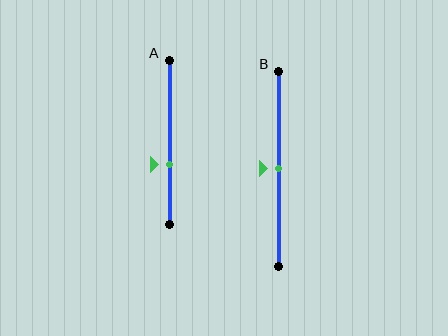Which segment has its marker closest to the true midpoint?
Segment B has its marker closest to the true midpoint.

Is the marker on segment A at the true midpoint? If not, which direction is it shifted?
No, the marker on segment A is shifted downward by about 13% of the segment length.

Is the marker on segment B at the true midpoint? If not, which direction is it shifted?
Yes, the marker on segment B is at the true midpoint.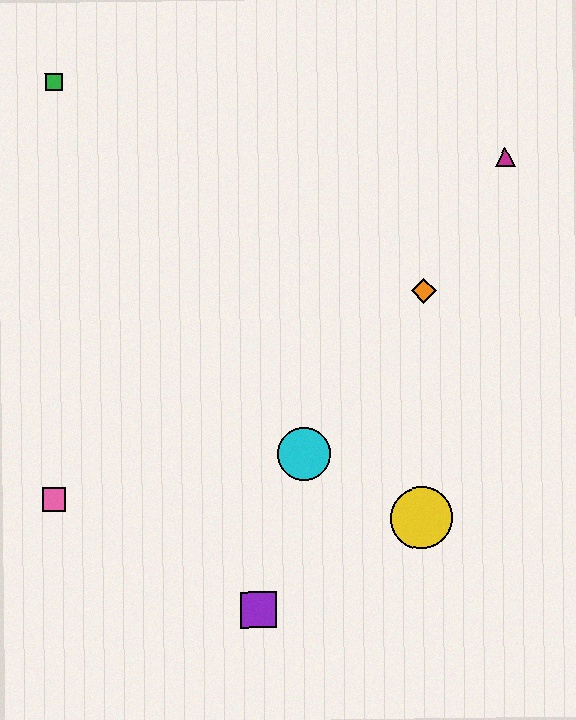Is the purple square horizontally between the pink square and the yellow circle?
Yes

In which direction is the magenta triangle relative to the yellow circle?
The magenta triangle is above the yellow circle.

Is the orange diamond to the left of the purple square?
No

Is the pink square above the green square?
No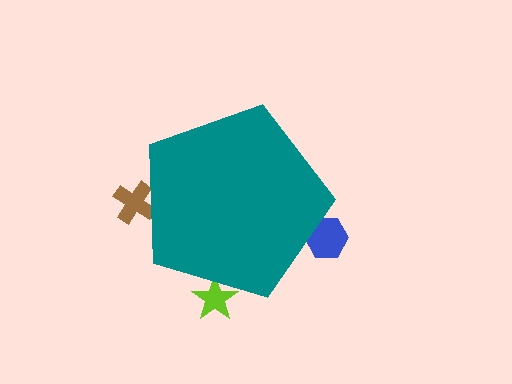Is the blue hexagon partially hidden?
Yes, the blue hexagon is partially hidden behind the teal pentagon.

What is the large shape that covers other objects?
A teal pentagon.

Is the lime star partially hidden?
Yes, the lime star is partially hidden behind the teal pentagon.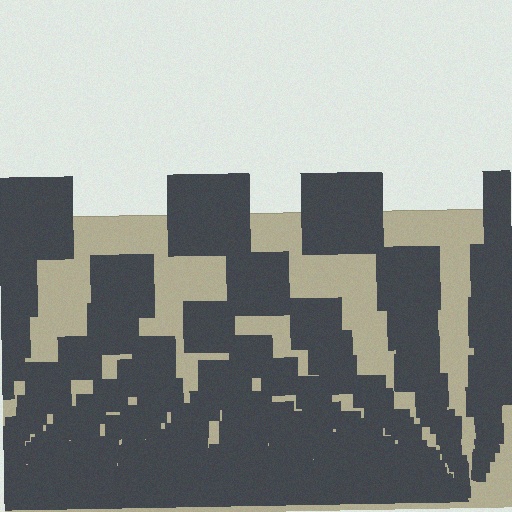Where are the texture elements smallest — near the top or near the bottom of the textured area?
Near the bottom.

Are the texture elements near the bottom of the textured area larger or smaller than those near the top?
Smaller. The gradient is inverted — elements near the bottom are smaller and denser.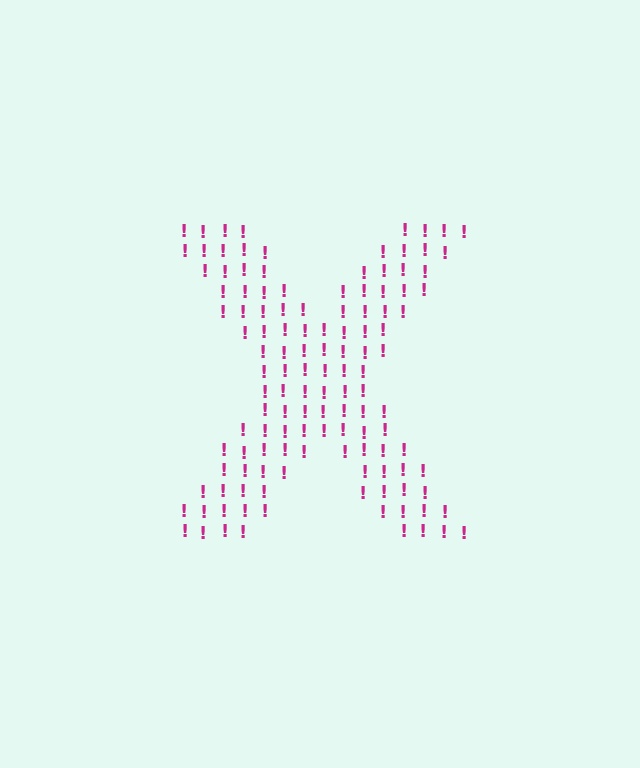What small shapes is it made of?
It is made of small exclamation marks.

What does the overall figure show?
The overall figure shows the letter X.